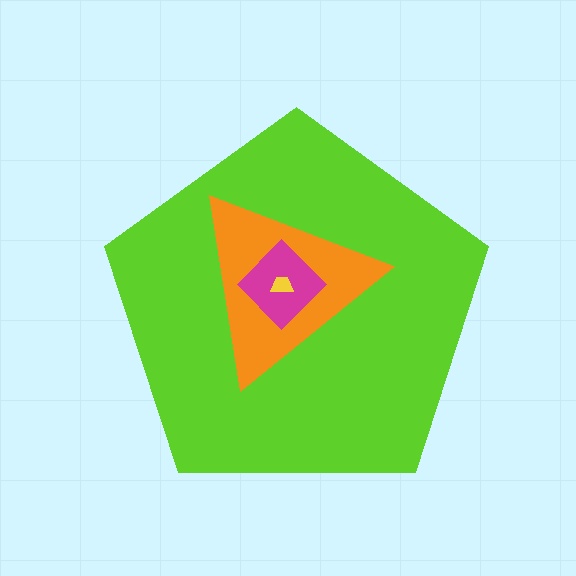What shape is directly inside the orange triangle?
The magenta diamond.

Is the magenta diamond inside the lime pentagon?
Yes.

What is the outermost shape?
The lime pentagon.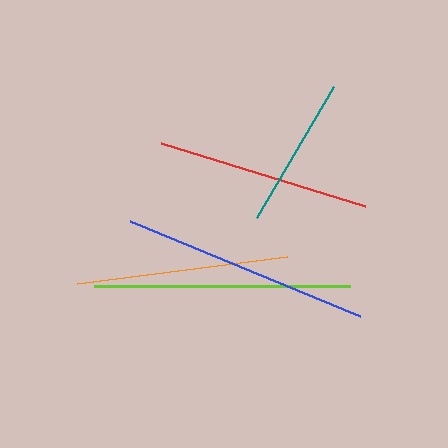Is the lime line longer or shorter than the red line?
The lime line is longer than the red line.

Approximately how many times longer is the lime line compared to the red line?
The lime line is approximately 1.2 times the length of the red line.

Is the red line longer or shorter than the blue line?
The blue line is longer than the red line.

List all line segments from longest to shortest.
From longest to shortest: lime, blue, red, orange, teal.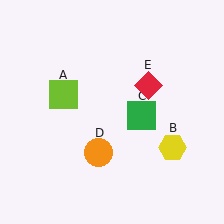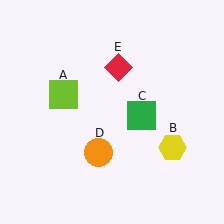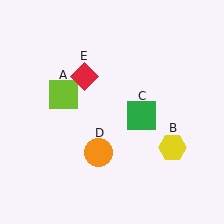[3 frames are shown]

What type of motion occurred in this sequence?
The red diamond (object E) rotated counterclockwise around the center of the scene.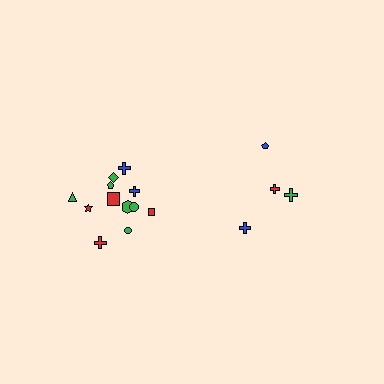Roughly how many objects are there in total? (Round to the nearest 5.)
Roughly 15 objects in total.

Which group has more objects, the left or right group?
The left group.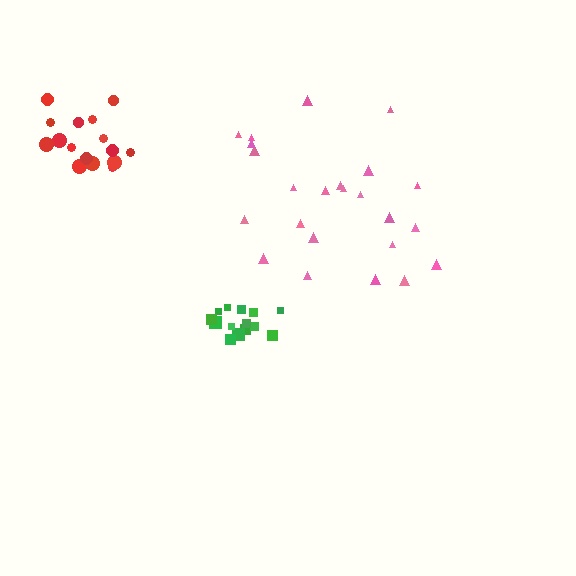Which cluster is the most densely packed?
Green.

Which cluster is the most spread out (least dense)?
Pink.